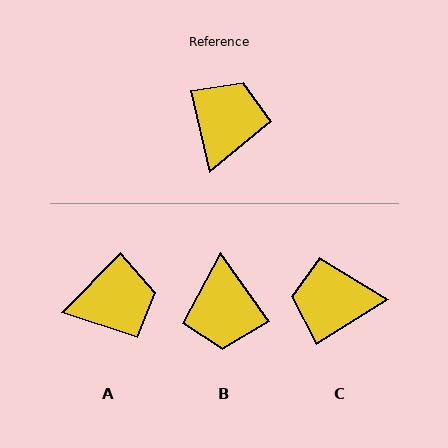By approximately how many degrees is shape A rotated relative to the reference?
Approximately 57 degrees clockwise.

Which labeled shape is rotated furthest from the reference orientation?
B, about 158 degrees away.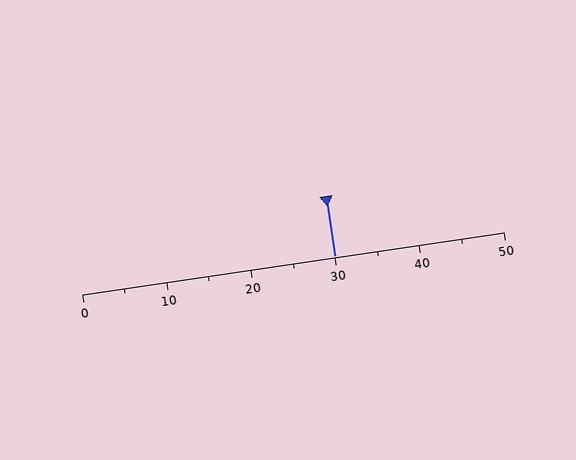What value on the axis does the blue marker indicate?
The marker indicates approximately 30.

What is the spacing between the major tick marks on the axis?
The major ticks are spaced 10 apart.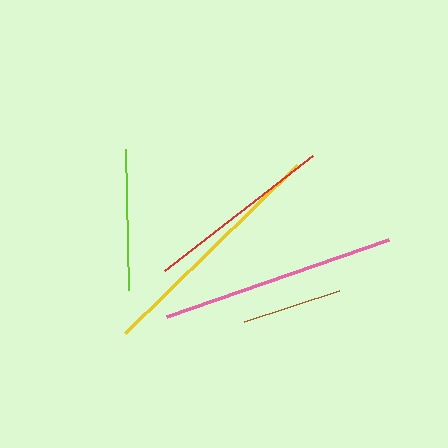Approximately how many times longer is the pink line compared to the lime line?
The pink line is approximately 1.7 times the length of the lime line.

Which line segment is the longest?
The yellow line is the longest at approximately 241 pixels.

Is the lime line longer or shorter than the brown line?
The lime line is longer than the brown line.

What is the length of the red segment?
The red segment is approximately 187 pixels long.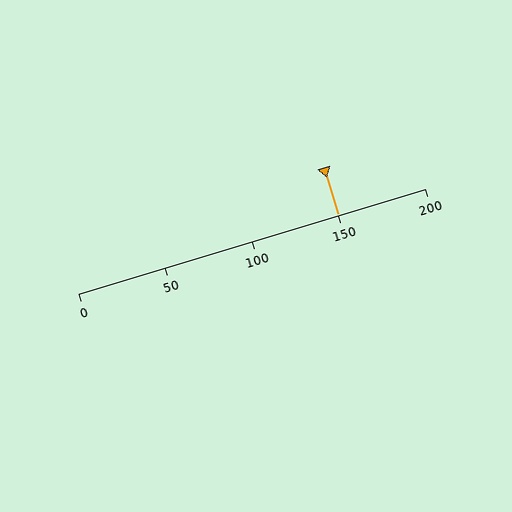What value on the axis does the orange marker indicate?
The marker indicates approximately 150.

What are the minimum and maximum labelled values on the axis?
The axis runs from 0 to 200.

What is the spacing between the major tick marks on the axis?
The major ticks are spaced 50 apart.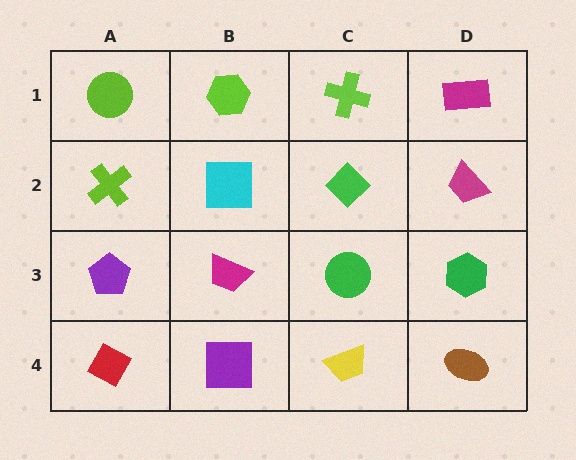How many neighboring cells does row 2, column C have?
4.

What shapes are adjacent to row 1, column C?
A green diamond (row 2, column C), a lime hexagon (row 1, column B), a magenta rectangle (row 1, column D).